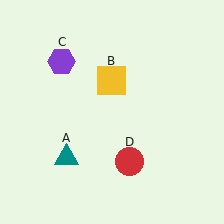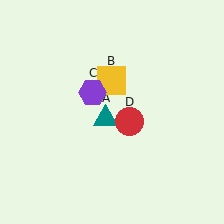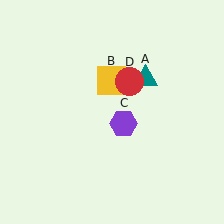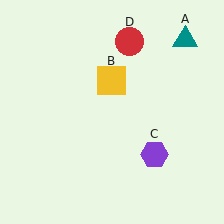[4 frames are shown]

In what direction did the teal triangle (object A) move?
The teal triangle (object A) moved up and to the right.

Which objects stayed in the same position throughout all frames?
Yellow square (object B) remained stationary.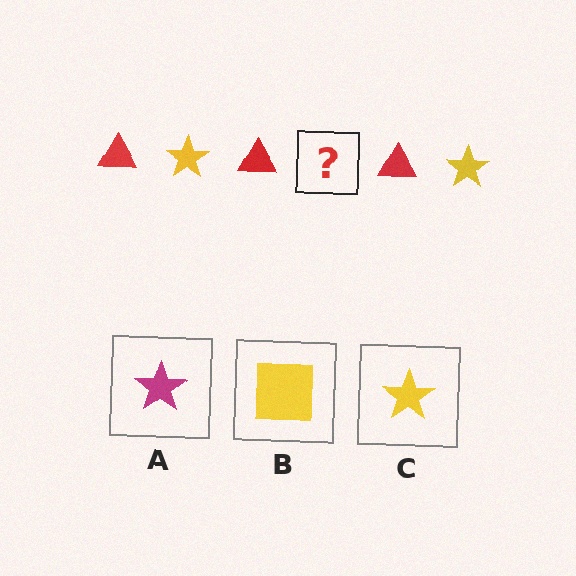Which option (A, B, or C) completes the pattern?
C.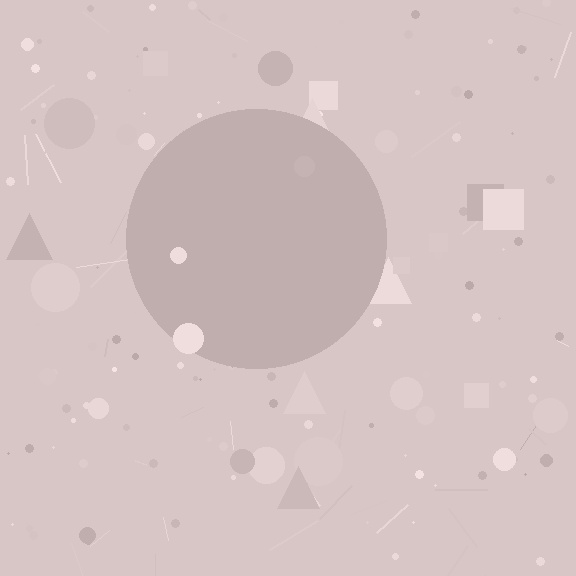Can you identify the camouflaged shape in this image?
The camouflaged shape is a circle.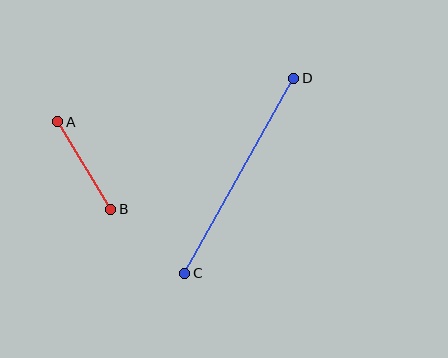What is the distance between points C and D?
The distance is approximately 224 pixels.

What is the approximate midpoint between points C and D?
The midpoint is at approximately (239, 176) pixels.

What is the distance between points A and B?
The distance is approximately 103 pixels.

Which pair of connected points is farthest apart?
Points C and D are farthest apart.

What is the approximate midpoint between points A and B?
The midpoint is at approximately (84, 166) pixels.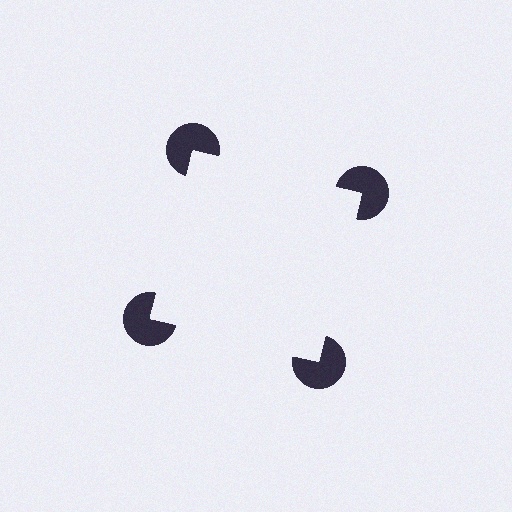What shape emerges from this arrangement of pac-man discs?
An illusory square — its edges are inferred from the aligned wedge cuts in the pac-man discs, not physically drawn.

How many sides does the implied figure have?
4 sides.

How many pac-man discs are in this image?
There are 4 — one at each vertex of the illusory square.